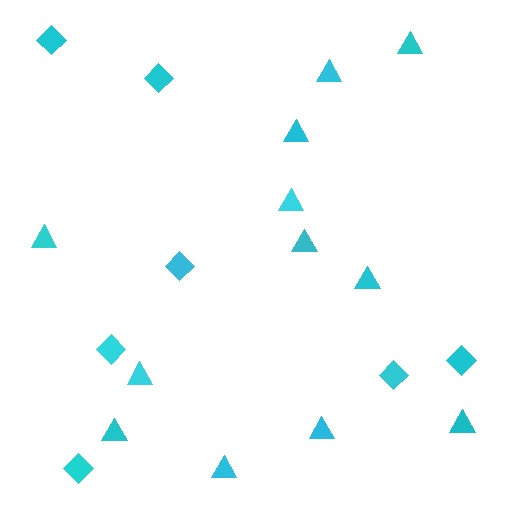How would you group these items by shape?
There are 2 groups: one group of triangles (12) and one group of diamonds (7).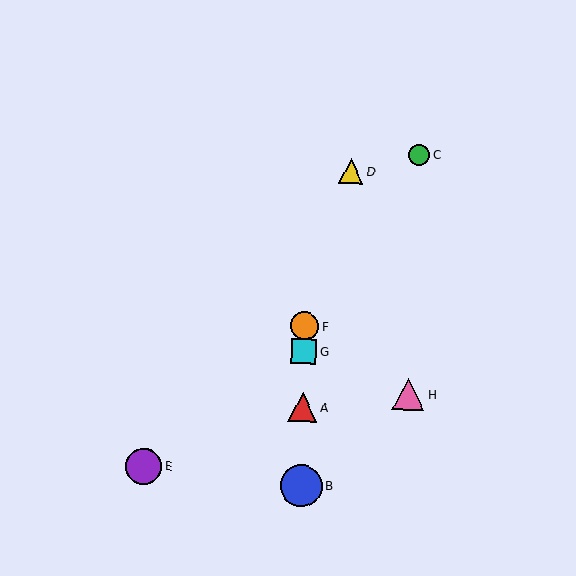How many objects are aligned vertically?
4 objects (A, B, F, G) are aligned vertically.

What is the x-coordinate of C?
Object C is at x≈419.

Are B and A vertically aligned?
Yes, both are at x≈301.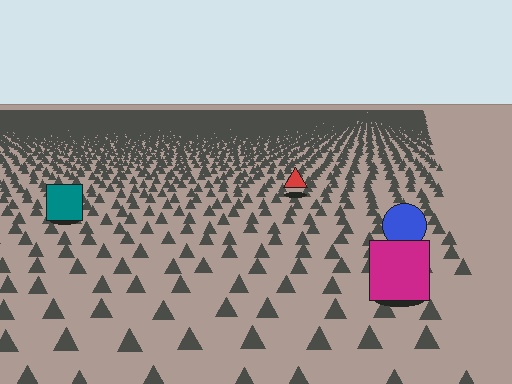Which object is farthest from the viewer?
The red triangle is farthest from the viewer. It appears smaller and the ground texture around it is denser.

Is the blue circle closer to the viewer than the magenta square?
No. The magenta square is closer — you can tell from the texture gradient: the ground texture is coarser near it.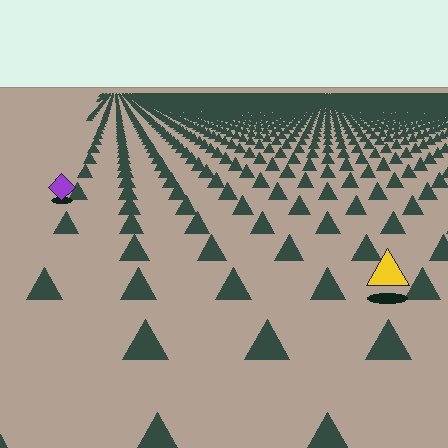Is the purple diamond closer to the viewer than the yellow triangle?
No. The yellow triangle is closer — you can tell from the texture gradient: the ground texture is coarser near it.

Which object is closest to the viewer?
The yellow triangle is closest. The texture marks near it are larger and more spread out.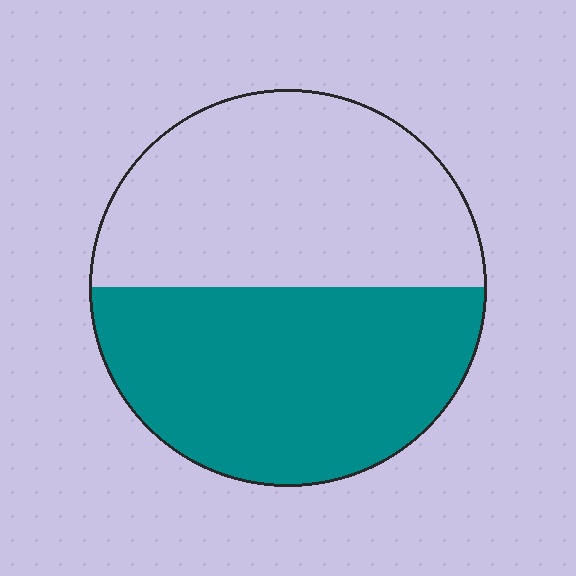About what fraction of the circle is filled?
About one half (1/2).